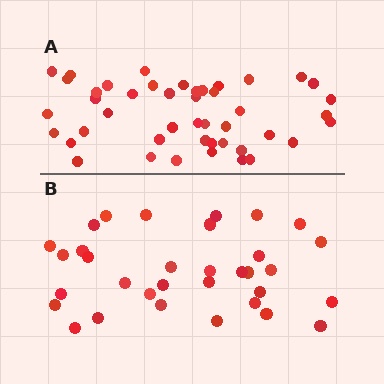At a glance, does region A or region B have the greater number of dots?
Region A (the top region) has more dots.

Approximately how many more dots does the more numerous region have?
Region A has roughly 12 or so more dots than region B.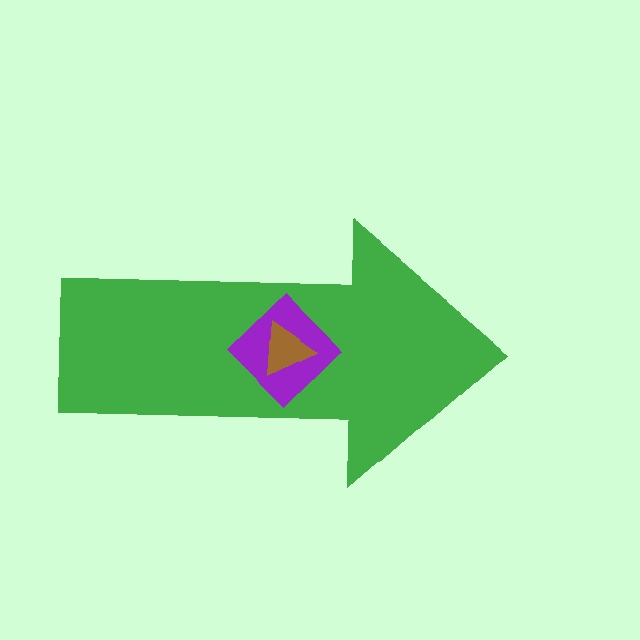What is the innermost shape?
The brown triangle.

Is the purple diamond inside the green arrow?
Yes.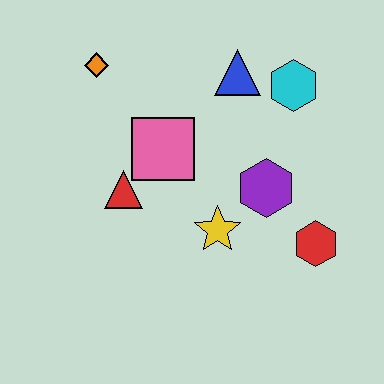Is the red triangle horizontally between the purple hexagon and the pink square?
No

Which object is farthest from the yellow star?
The orange diamond is farthest from the yellow star.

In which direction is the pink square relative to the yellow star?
The pink square is above the yellow star.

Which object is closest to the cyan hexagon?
The blue triangle is closest to the cyan hexagon.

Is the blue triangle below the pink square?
No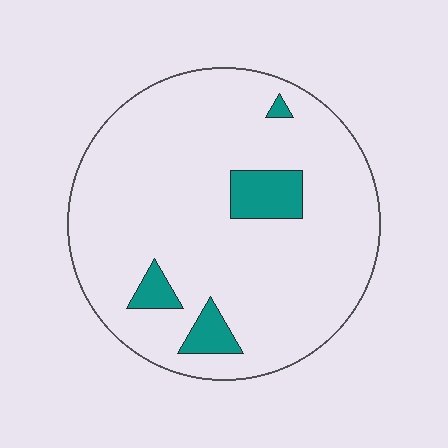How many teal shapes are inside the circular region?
4.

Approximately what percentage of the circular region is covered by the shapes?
Approximately 10%.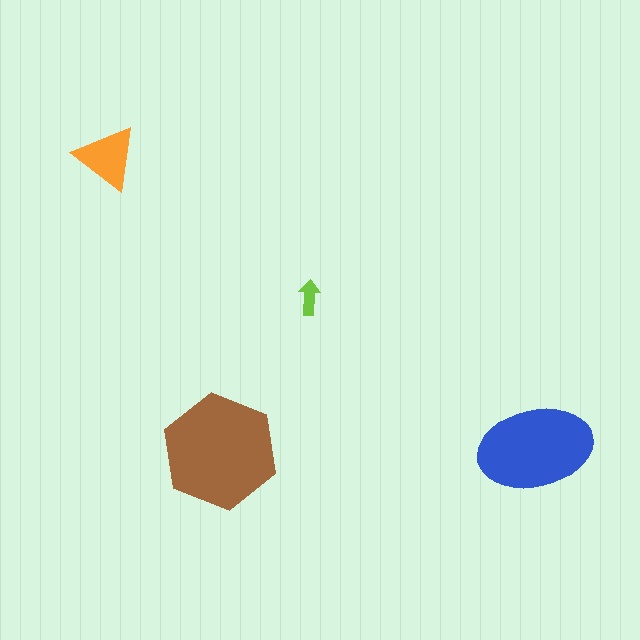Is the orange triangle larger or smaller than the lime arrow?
Larger.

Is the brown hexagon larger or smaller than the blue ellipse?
Larger.